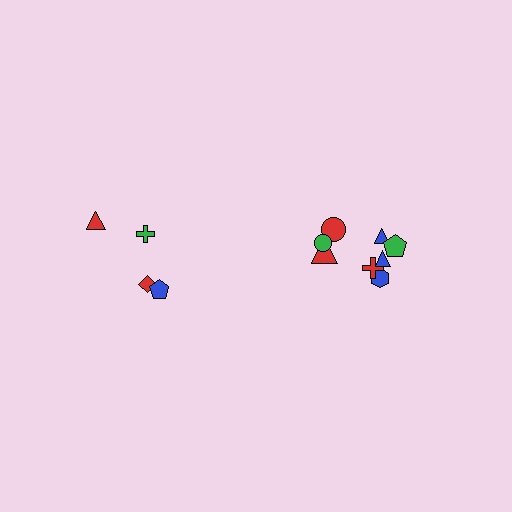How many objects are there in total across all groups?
There are 12 objects.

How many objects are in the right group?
There are 8 objects.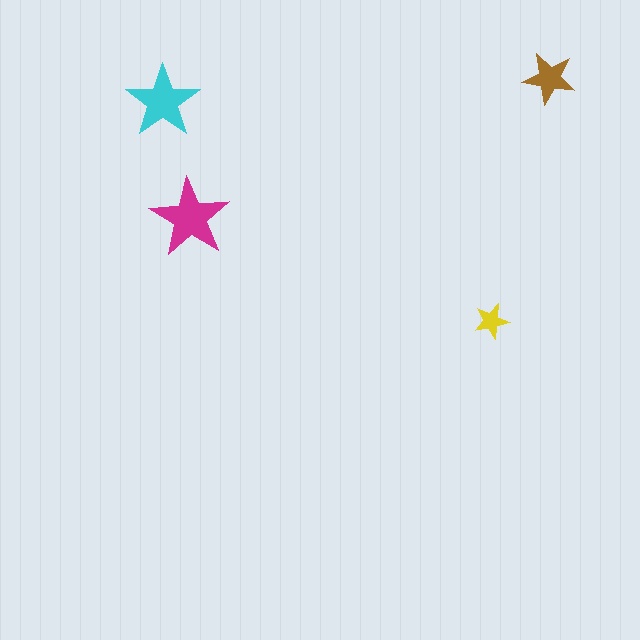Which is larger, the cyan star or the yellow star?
The cyan one.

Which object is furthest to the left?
The cyan star is leftmost.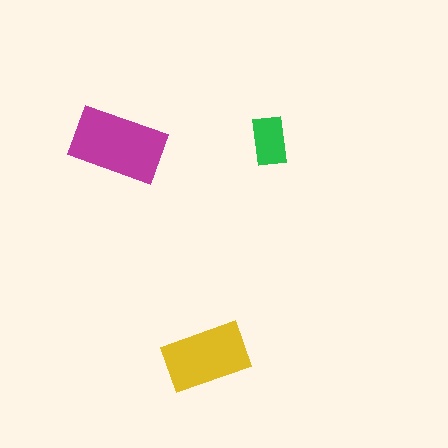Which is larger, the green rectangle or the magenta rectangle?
The magenta one.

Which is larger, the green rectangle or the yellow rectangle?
The yellow one.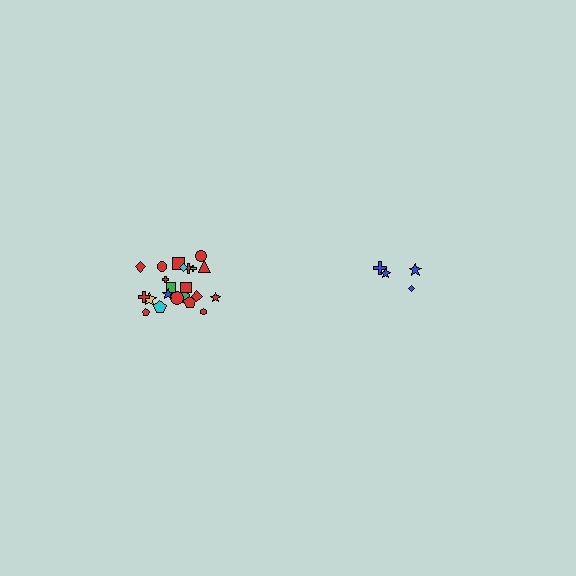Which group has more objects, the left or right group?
The left group.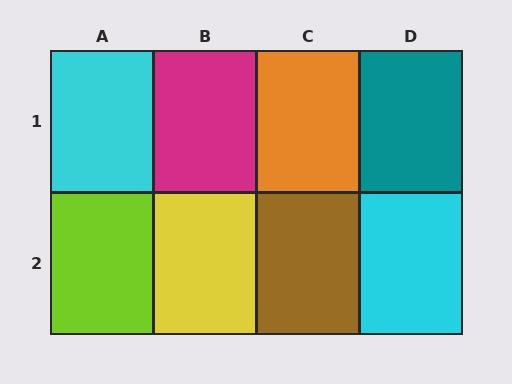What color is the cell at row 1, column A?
Cyan.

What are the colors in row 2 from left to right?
Lime, yellow, brown, cyan.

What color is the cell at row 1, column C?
Orange.